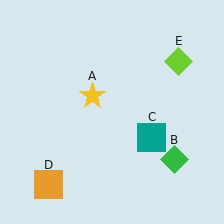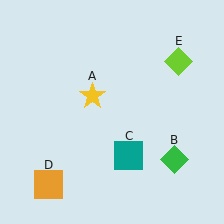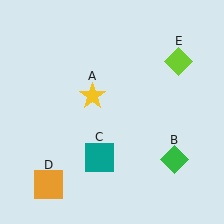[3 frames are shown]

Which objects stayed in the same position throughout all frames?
Yellow star (object A) and green diamond (object B) and orange square (object D) and lime diamond (object E) remained stationary.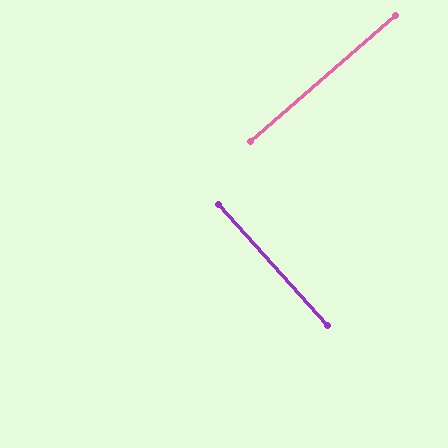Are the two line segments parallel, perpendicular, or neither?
Perpendicular — they meet at approximately 89°.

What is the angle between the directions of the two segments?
Approximately 89 degrees.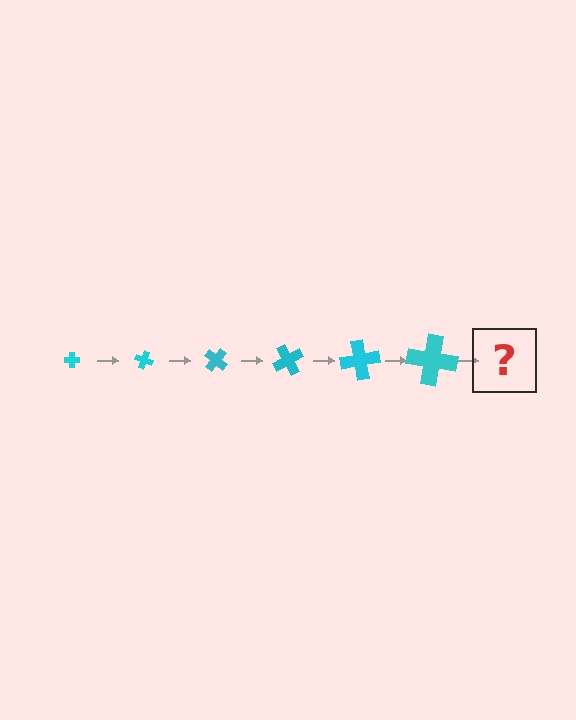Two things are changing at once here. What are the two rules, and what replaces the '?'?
The two rules are that the cross grows larger each step and it rotates 20 degrees each step. The '?' should be a cross, larger than the previous one and rotated 120 degrees from the start.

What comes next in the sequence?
The next element should be a cross, larger than the previous one and rotated 120 degrees from the start.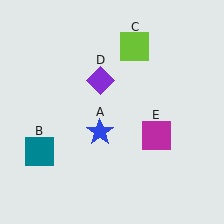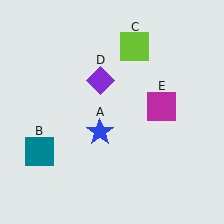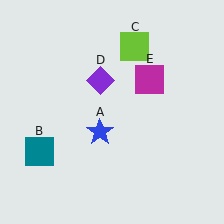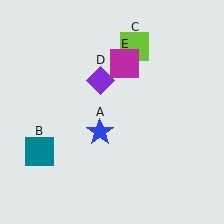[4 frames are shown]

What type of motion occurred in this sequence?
The magenta square (object E) rotated counterclockwise around the center of the scene.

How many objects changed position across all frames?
1 object changed position: magenta square (object E).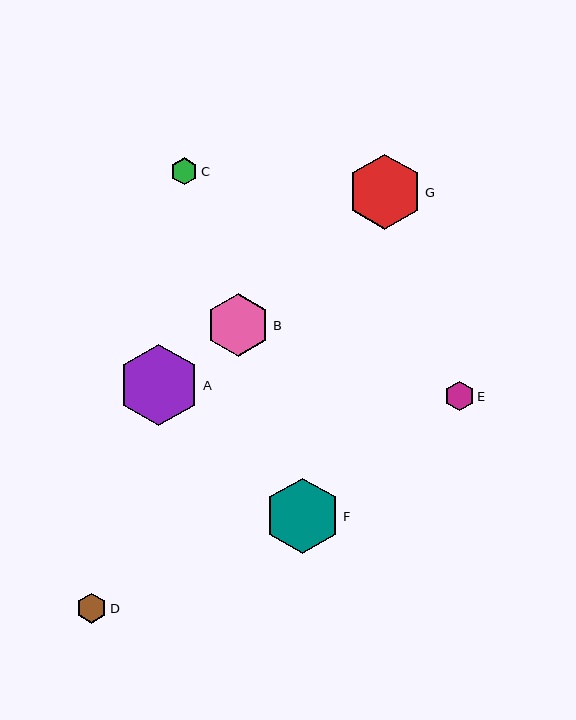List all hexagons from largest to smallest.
From largest to smallest: A, F, G, B, D, E, C.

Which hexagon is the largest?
Hexagon A is the largest with a size of approximately 81 pixels.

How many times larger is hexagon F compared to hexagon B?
Hexagon F is approximately 1.2 times the size of hexagon B.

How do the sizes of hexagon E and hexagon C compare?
Hexagon E and hexagon C are approximately the same size.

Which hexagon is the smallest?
Hexagon C is the smallest with a size of approximately 27 pixels.